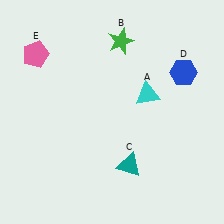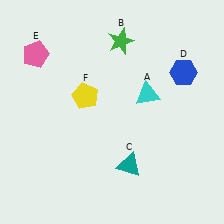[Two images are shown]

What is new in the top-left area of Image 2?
A yellow pentagon (F) was added in the top-left area of Image 2.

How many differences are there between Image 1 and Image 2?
There is 1 difference between the two images.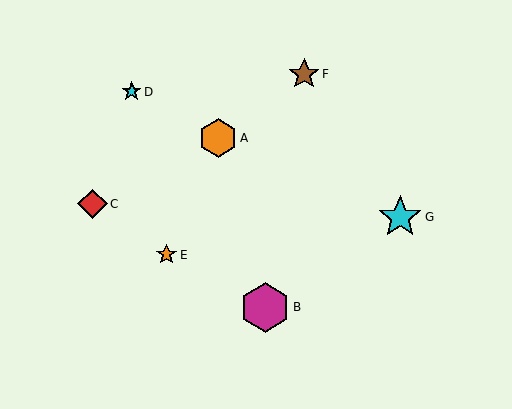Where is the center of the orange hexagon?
The center of the orange hexagon is at (218, 138).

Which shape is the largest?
The magenta hexagon (labeled B) is the largest.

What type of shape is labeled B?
Shape B is a magenta hexagon.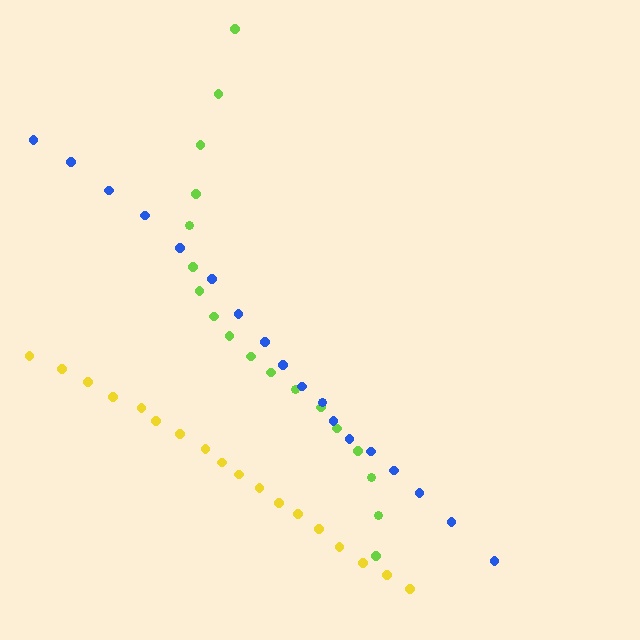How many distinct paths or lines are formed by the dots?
There are 3 distinct paths.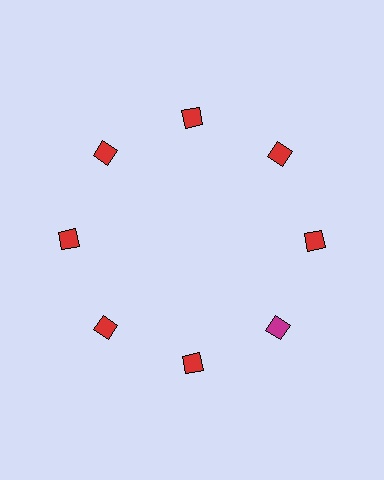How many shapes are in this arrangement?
There are 8 shapes arranged in a ring pattern.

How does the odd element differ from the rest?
It has a different color: magenta instead of red.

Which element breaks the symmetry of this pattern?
The magenta diamond at roughly the 4 o'clock position breaks the symmetry. All other shapes are red diamonds.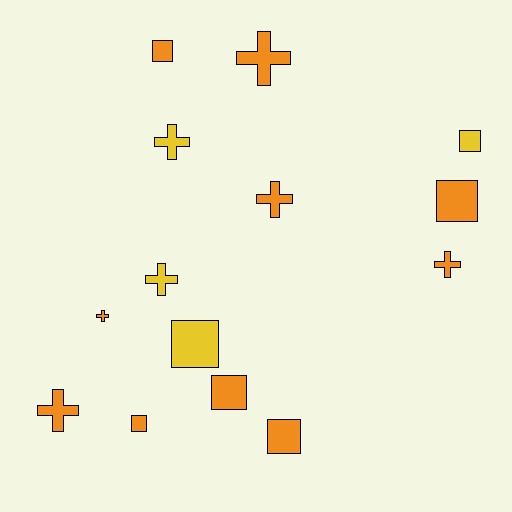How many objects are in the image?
There are 14 objects.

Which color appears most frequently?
Orange, with 10 objects.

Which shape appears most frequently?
Square, with 7 objects.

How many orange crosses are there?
There are 5 orange crosses.